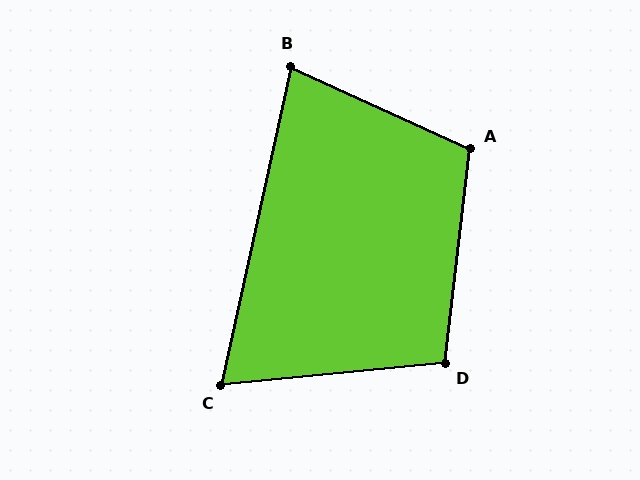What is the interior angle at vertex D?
Approximately 102 degrees (obtuse).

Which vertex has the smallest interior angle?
C, at approximately 72 degrees.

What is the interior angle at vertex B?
Approximately 78 degrees (acute).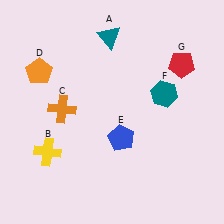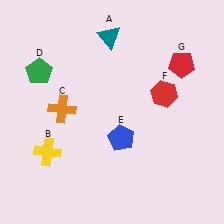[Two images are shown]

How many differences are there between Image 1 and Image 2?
There are 2 differences between the two images.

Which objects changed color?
D changed from orange to green. F changed from teal to red.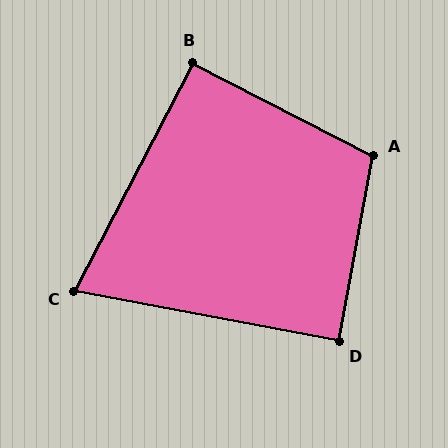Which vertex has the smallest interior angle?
C, at approximately 73 degrees.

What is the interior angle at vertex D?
Approximately 90 degrees (approximately right).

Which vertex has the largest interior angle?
A, at approximately 107 degrees.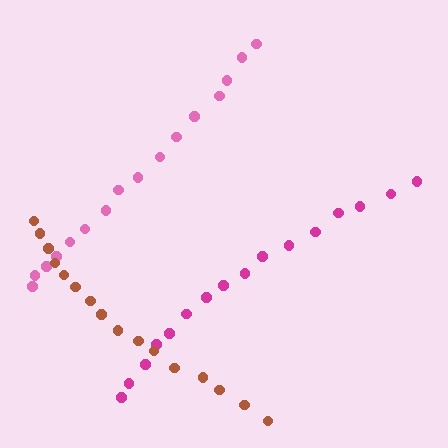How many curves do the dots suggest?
There are 3 distinct paths.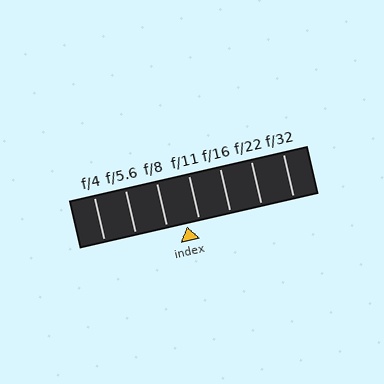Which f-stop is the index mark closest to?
The index mark is closest to f/11.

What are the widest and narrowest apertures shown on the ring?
The widest aperture shown is f/4 and the narrowest is f/32.